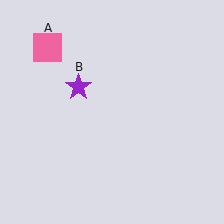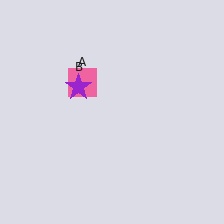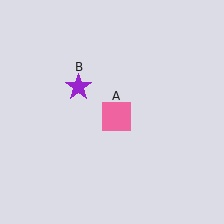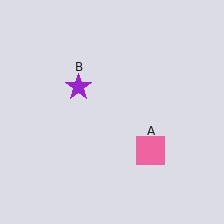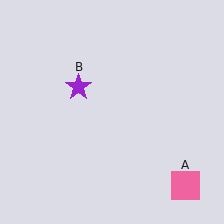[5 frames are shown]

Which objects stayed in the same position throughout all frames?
Purple star (object B) remained stationary.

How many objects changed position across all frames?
1 object changed position: pink square (object A).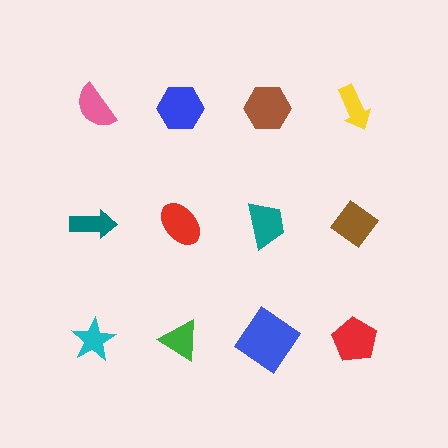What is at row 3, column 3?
A blue diamond.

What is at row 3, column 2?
A green triangle.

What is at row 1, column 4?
A yellow arrow.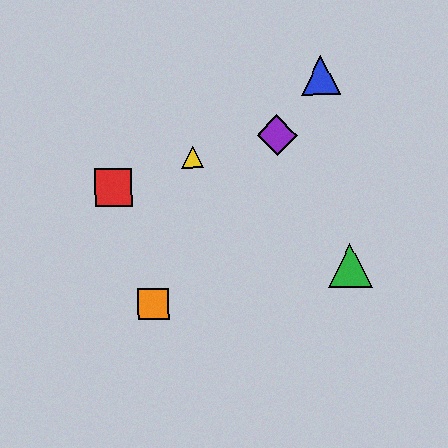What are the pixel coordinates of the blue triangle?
The blue triangle is at (321, 75).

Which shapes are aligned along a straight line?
The blue triangle, the purple diamond, the orange square are aligned along a straight line.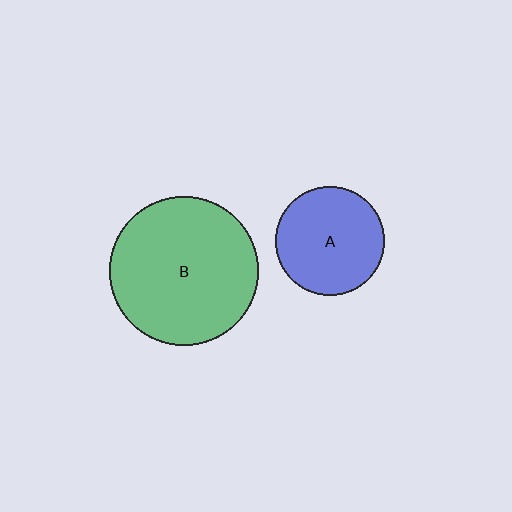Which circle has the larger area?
Circle B (green).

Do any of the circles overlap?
No, none of the circles overlap.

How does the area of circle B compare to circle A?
Approximately 1.9 times.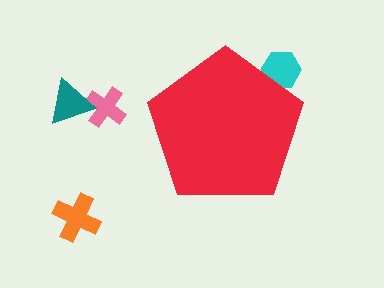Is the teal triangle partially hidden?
No, the teal triangle is fully visible.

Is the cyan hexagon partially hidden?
Yes, the cyan hexagon is partially hidden behind the red pentagon.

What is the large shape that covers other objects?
A red pentagon.